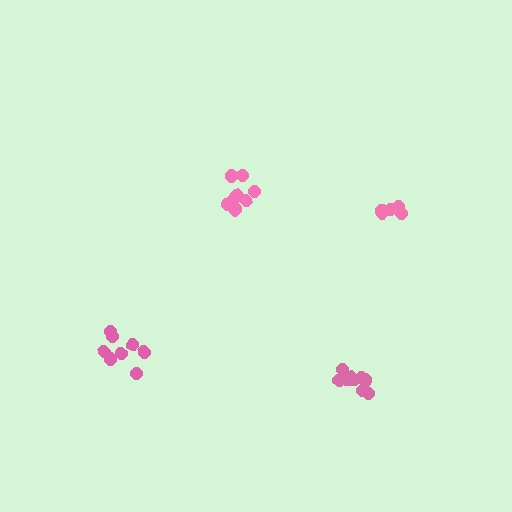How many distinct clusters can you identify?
There are 4 distinct clusters.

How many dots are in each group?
Group 1: 5 dots, Group 2: 8 dots, Group 3: 8 dots, Group 4: 11 dots (32 total).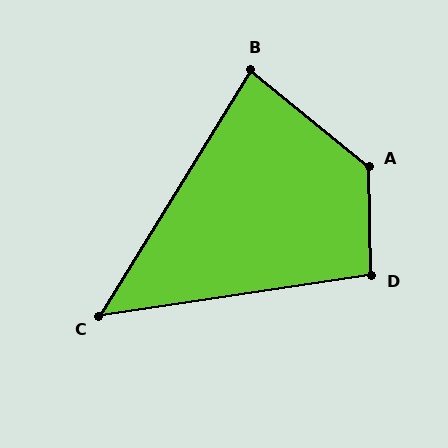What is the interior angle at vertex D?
Approximately 97 degrees (obtuse).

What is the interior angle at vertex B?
Approximately 83 degrees (acute).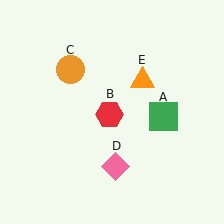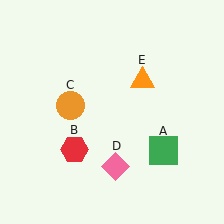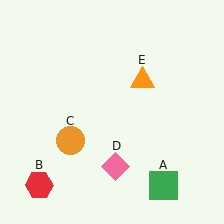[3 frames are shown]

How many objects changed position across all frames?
3 objects changed position: green square (object A), red hexagon (object B), orange circle (object C).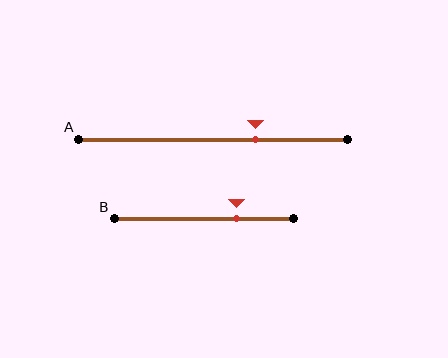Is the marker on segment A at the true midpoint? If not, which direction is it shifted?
No, the marker on segment A is shifted to the right by about 16% of the segment length.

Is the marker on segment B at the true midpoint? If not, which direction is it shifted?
No, the marker on segment B is shifted to the right by about 18% of the segment length.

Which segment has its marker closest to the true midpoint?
Segment A has its marker closest to the true midpoint.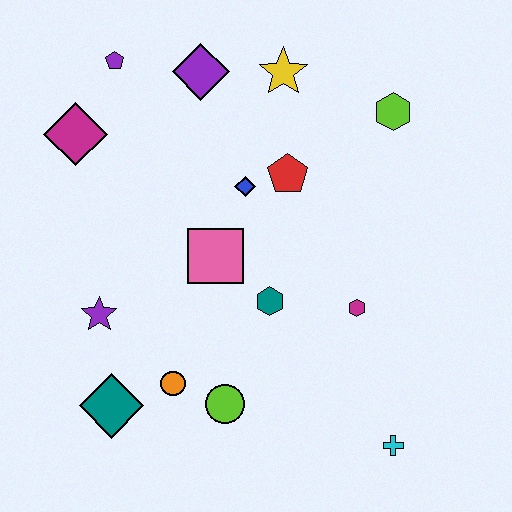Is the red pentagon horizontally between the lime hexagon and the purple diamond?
Yes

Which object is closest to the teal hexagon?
The pink square is closest to the teal hexagon.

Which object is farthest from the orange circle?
The lime hexagon is farthest from the orange circle.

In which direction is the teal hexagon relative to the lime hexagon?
The teal hexagon is below the lime hexagon.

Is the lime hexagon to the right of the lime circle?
Yes